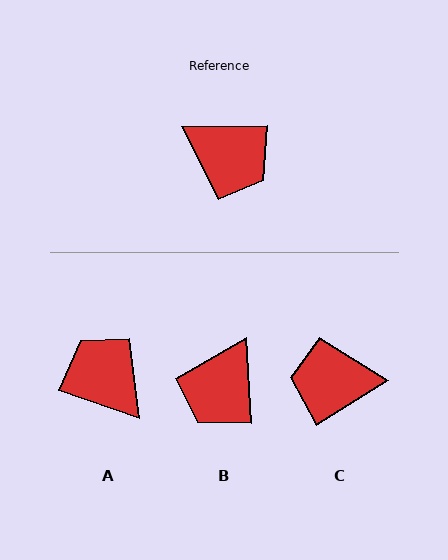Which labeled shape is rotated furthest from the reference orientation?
A, about 160 degrees away.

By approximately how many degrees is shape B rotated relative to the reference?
Approximately 87 degrees clockwise.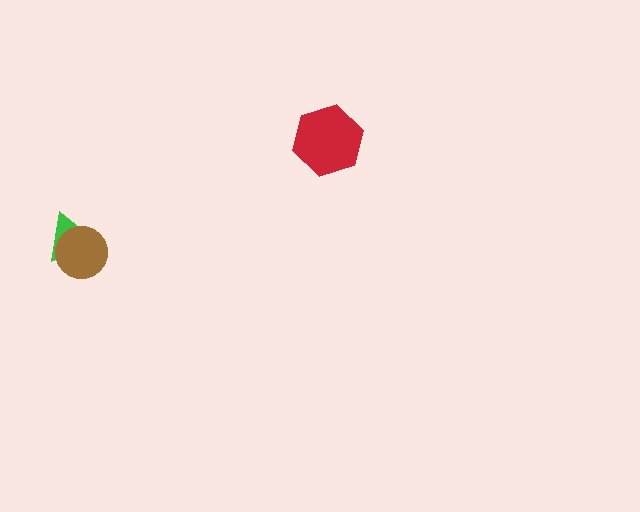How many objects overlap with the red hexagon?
0 objects overlap with the red hexagon.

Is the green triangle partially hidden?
Yes, it is partially covered by another shape.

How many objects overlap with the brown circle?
1 object overlaps with the brown circle.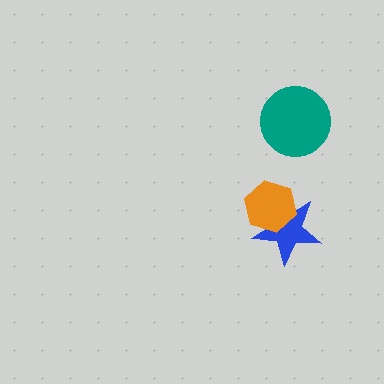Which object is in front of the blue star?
The orange hexagon is in front of the blue star.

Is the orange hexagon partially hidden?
No, no other shape covers it.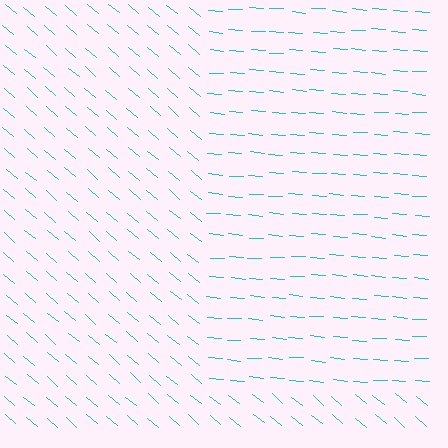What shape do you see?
I see a rectangle.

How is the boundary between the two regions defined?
The boundary is defined purely by a change in line orientation (approximately 36 degrees difference). All lines are the same color and thickness.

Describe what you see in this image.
The image is filled with small cyan line segments. A rectangle region in the image has lines oriented differently from the surrounding lines, creating a visible texture boundary.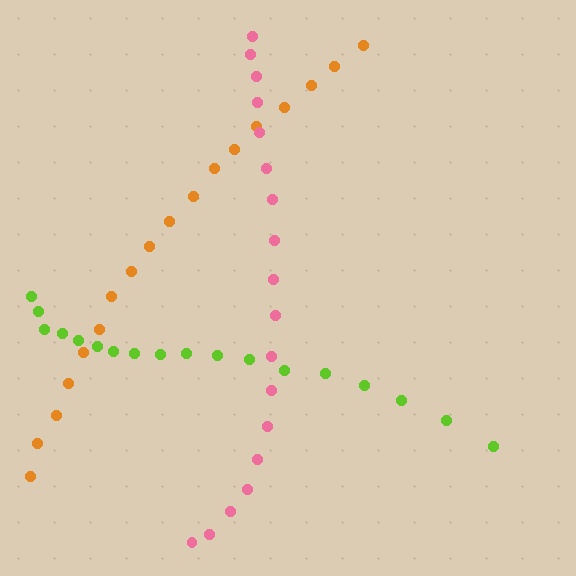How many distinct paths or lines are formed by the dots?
There are 3 distinct paths.